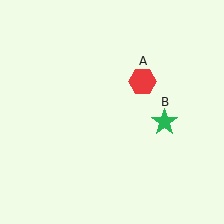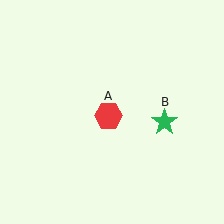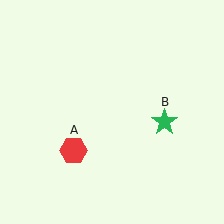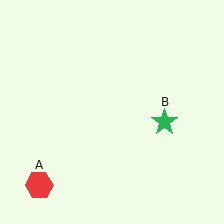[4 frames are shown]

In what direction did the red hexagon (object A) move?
The red hexagon (object A) moved down and to the left.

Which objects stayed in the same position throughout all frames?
Green star (object B) remained stationary.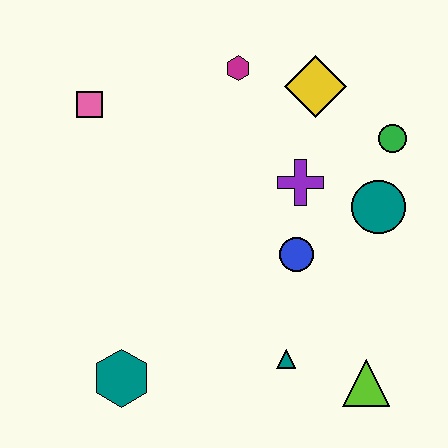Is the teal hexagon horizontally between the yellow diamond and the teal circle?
No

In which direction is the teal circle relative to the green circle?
The teal circle is below the green circle.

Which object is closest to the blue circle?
The purple cross is closest to the blue circle.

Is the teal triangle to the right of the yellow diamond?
No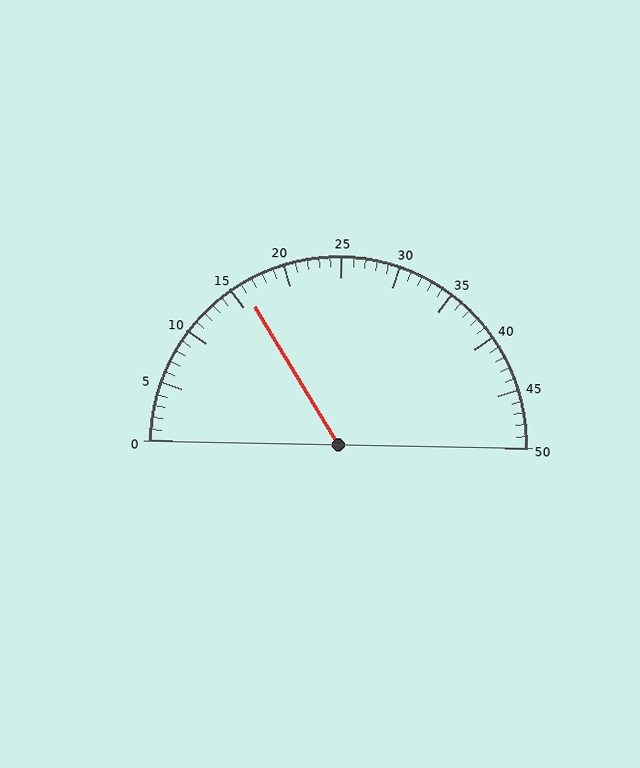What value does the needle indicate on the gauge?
The needle indicates approximately 16.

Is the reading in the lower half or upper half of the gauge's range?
The reading is in the lower half of the range (0 to 50).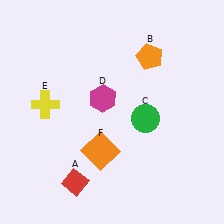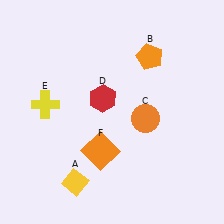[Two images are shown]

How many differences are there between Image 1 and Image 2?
There are 3 differences between the two images.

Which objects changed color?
A changed from red to yellow. C changed from green to orange. D changed from magenta to red.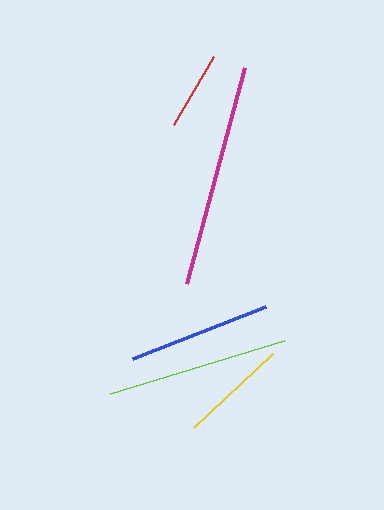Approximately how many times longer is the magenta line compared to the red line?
The magenta line is approximately 2.9 times the length of the red line.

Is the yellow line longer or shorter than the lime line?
The lime line is longer than the yellow line.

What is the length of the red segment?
The red segment is approximately 78 pixels long.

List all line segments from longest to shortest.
From longest to shortest: magenta, lime, blue, yellow, red.